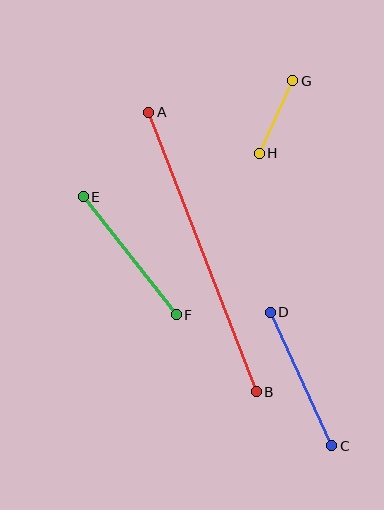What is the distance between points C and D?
The distance is approximately 147 pixels.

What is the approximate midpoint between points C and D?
The midpoint is at approximately (301, 379) pixels.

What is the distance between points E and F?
The distance is approximately 150 pixels.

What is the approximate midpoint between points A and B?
The midpoint is at approximately (202, 252) pixels.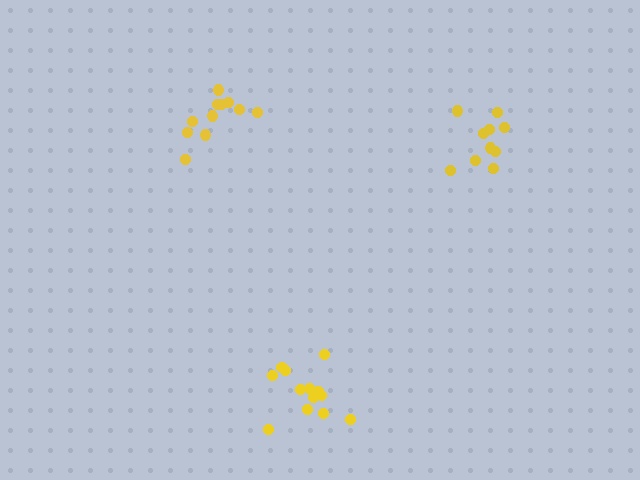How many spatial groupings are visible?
There are 3 spatial groupings.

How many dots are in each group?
Group 1: 11 dots, Group 2: 10 dots, Group 3: 13 dots (34 total).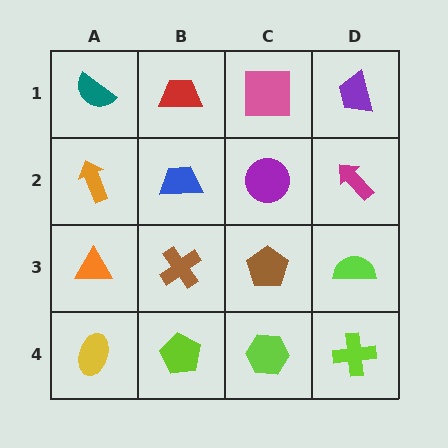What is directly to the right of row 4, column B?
A lime hexagon.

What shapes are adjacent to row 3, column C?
A purple circle (row 2, column C), a lime hexagon (row 4, column C), a brown cross (row 3, column B), a lime semicircle (row 3, column D).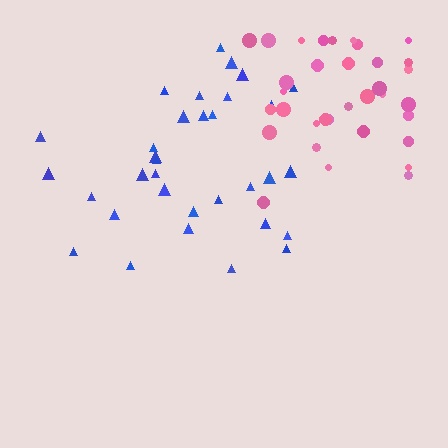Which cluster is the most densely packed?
Pink.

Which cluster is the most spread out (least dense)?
Blue.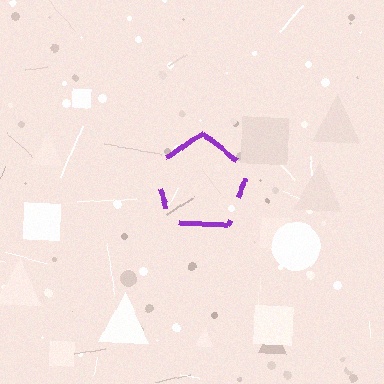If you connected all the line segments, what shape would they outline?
They would outline a pentagon.